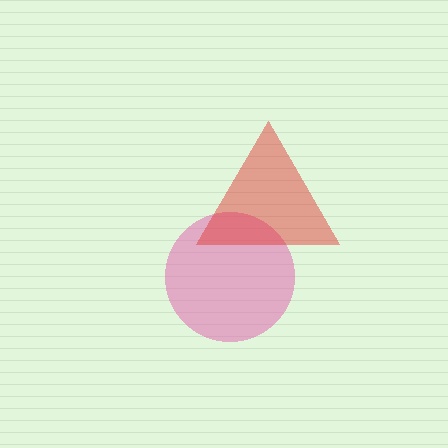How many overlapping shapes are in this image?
There are 2 overlapping shapes in the image.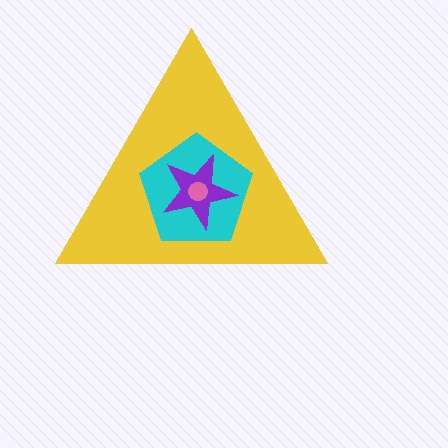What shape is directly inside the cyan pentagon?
The purple star.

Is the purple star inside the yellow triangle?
Yes.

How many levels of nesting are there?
4.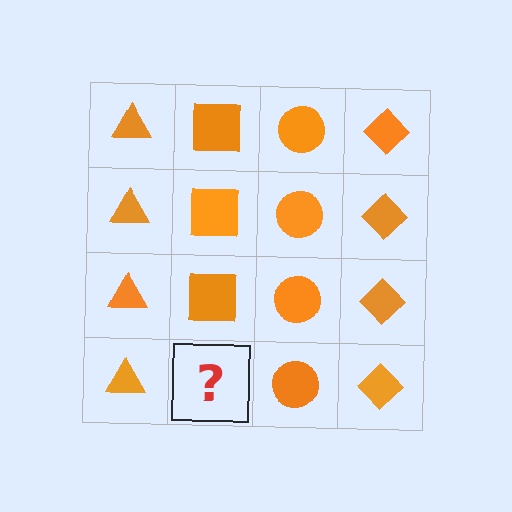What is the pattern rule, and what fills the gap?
The rule is that each column has a consistent shape. The gap should be filled with an orange square.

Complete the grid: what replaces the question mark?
The question mark should be replaced with an orange square.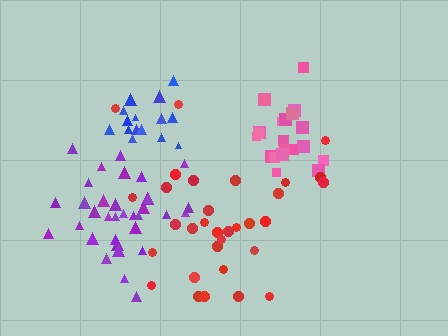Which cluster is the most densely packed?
Pink.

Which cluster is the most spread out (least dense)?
Red.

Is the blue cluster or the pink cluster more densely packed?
Pink.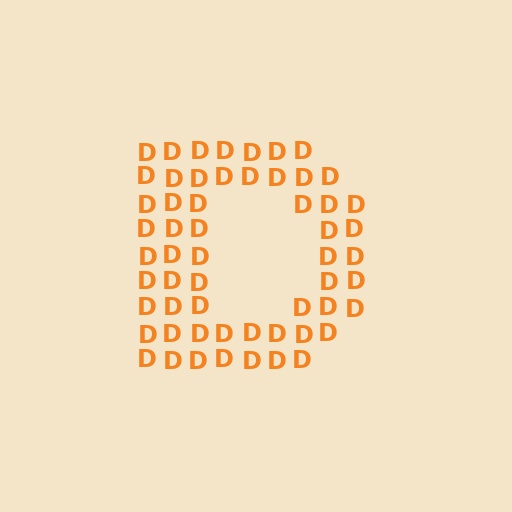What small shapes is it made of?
It is made of small letter D's.